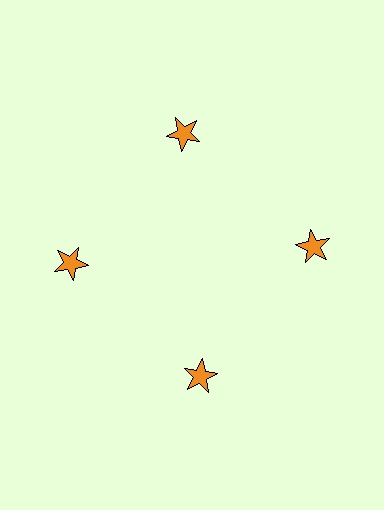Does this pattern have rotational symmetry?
Yes, this pattern has 4-fold rotational symmetry. It looks the same after rotating 90 degrees around the center.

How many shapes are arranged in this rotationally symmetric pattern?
There are 4 shapes, arranged in 4 groups of 1.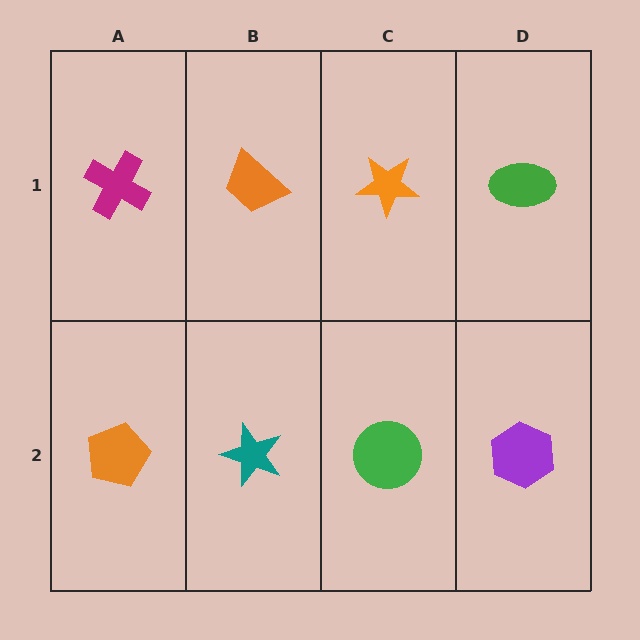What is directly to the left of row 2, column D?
A green circle.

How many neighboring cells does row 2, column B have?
3.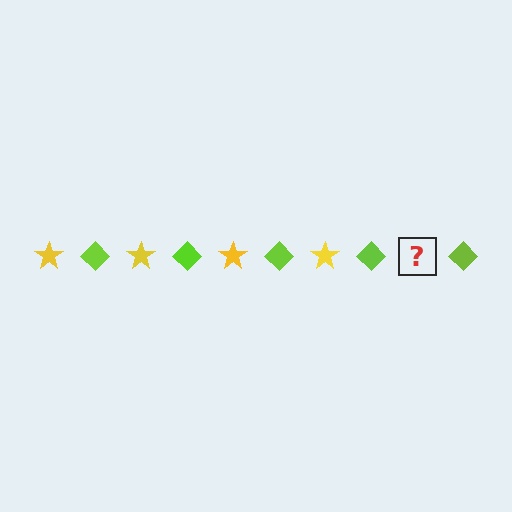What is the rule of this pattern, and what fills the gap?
The rule is that the pattern alternates between yellow star and lime diamond. The gap should be filled with a yellow star.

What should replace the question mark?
The question mark should be replaced with a yellow star.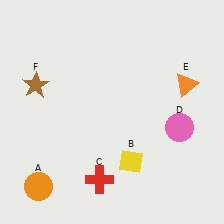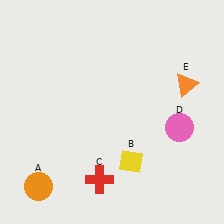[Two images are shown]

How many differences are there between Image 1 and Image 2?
There is 1 difference between the two images.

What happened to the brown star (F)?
The brown star (F) was removed in Image 2. It was in the top-left area of Image 1.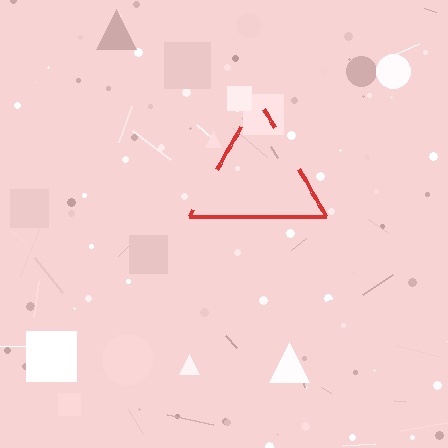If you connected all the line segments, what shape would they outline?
They would outline a triangle.